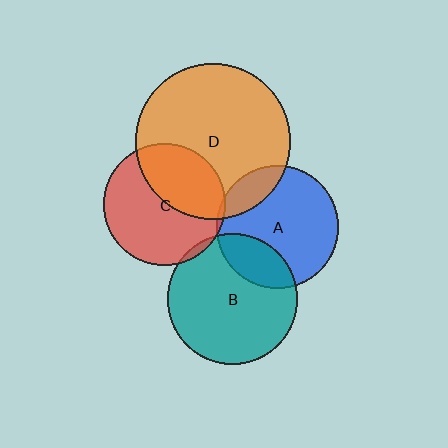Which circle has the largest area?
Circle D (orange).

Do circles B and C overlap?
Yes.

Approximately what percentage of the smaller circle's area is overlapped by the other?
Approximately 5%.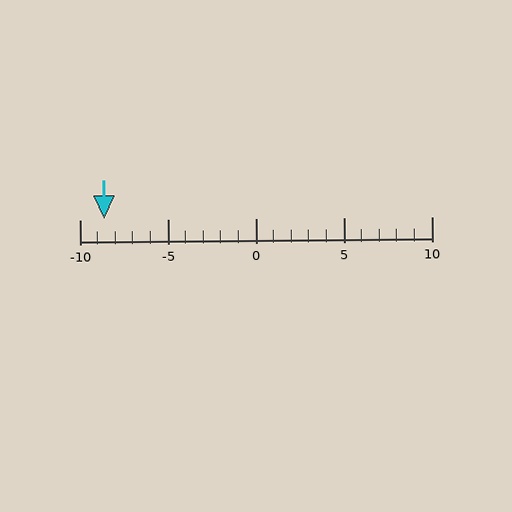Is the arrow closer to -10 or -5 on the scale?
The arrow is closer to -10.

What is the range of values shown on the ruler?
The ruler shows values from -10 to 10.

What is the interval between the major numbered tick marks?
The major tick marks are spaced 5 units apart.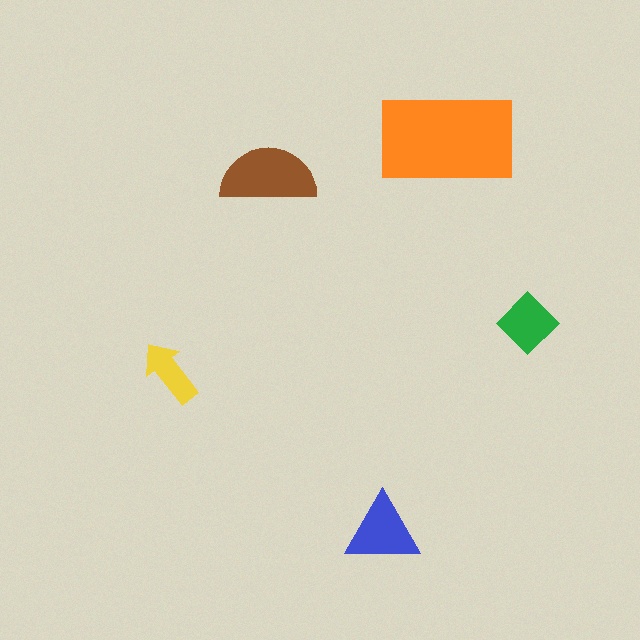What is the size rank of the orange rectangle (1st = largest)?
1st.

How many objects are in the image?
There are 5 objects in the image.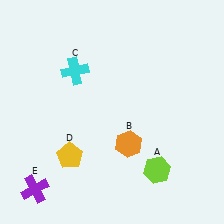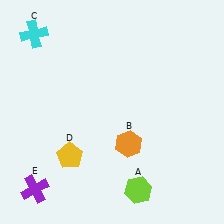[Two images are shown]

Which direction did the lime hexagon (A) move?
The lime hexagon (A) moved down.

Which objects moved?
The objects that moved are: the lime hexagon (A), the cyan cross (C).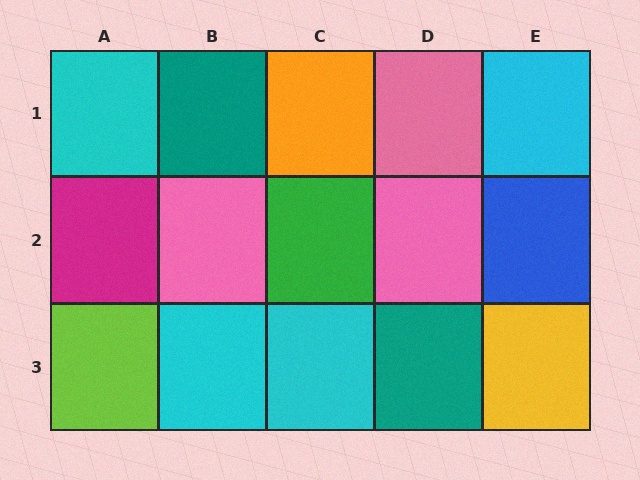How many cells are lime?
1 cell is lime.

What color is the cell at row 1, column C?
Orange.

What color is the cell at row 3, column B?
Cyan.